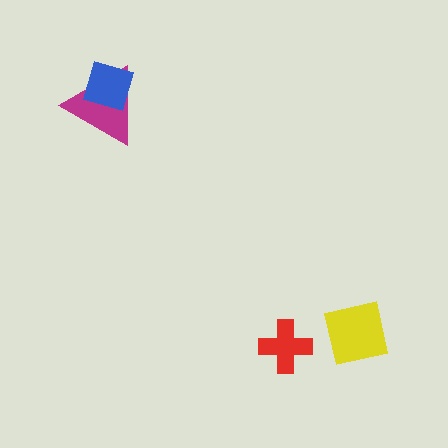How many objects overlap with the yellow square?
0 objects overlap with the yellow square.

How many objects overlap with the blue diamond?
1 object overlaps with the blue diamond.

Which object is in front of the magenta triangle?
The blue diamond is in front of the magenta triangle.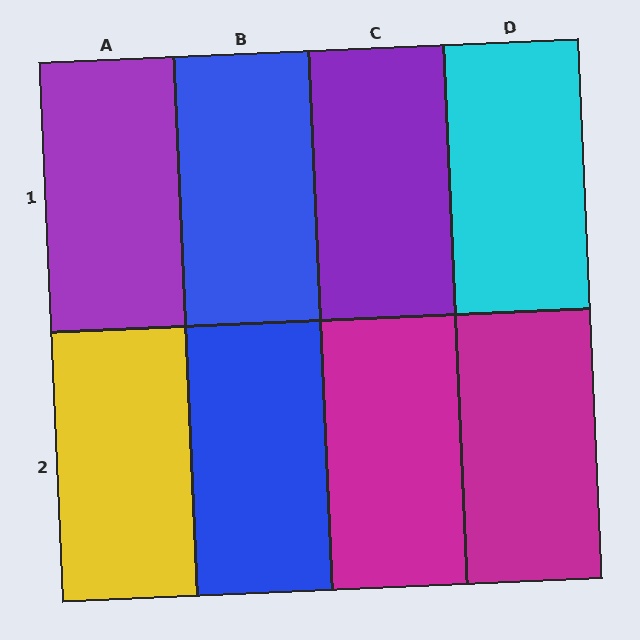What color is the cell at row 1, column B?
Blue.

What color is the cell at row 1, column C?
Purple.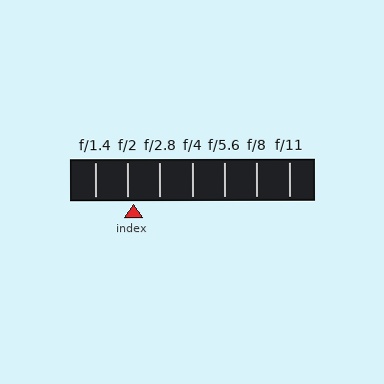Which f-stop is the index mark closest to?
The index mark is closest to f/2.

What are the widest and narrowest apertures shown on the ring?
The widest aperture shown is f/1.4 and the narrowest is f/11.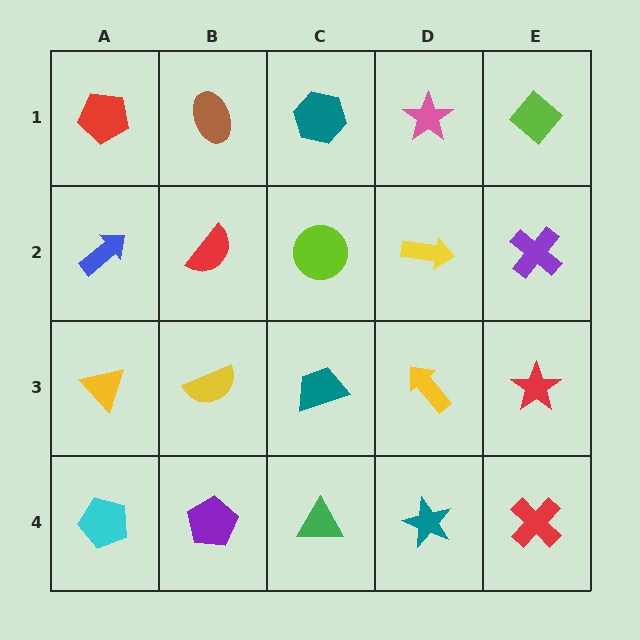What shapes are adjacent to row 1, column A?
A blue arrow (row 2, column A), a brown ellipse (row 1, column B).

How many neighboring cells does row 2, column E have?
3.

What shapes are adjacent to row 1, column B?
A red semicircle (row 2, column B), a red pentagon (row 1, column A), a teal hexagon (row 1, column C).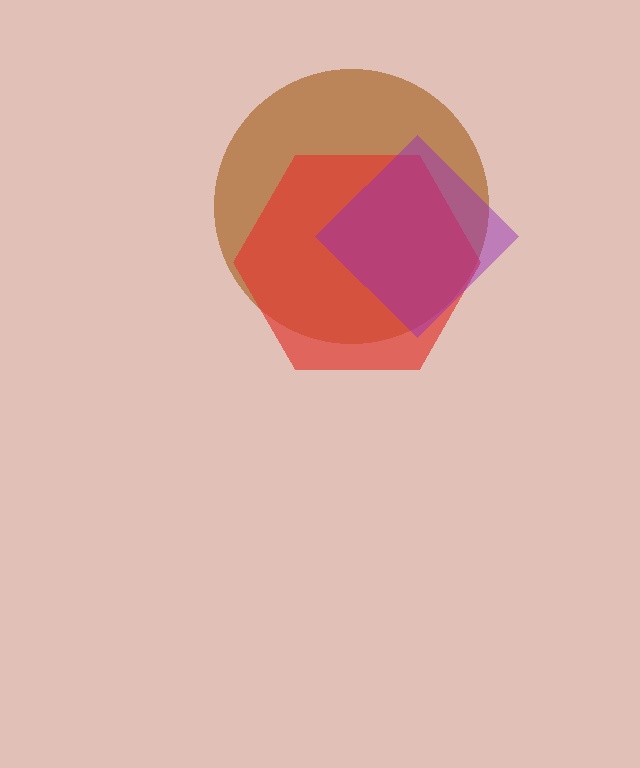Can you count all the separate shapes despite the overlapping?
Yes, there are 3 separate shapes.